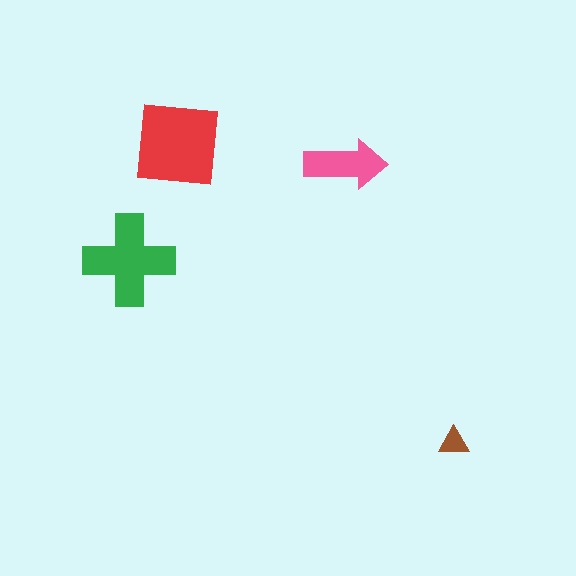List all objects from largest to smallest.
The red square, the green cross, the pink arrow, the brown triangle.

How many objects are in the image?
There are 4 objects in the image.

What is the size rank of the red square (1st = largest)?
1st.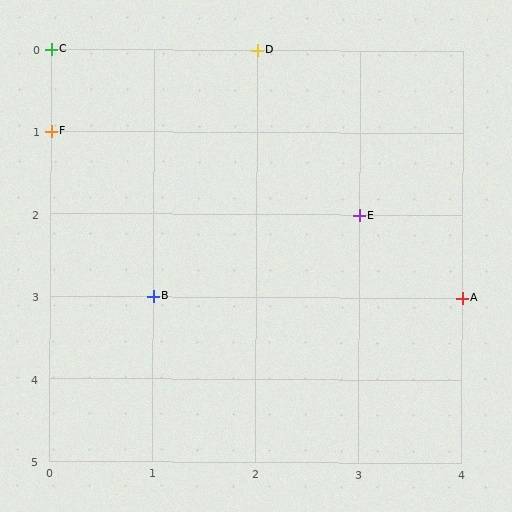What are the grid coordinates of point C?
Point C is at grid coordinates (0, 0).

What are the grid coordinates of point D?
Point D is at grid coordinates (2, 0).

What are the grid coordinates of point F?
Point F is at grid coordinates (0, 1).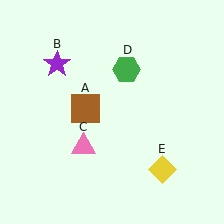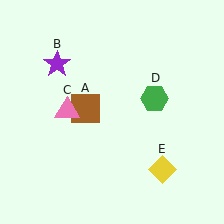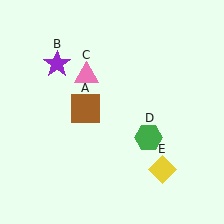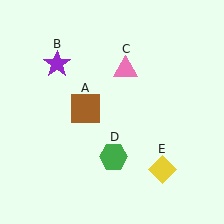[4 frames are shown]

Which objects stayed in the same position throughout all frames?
Brown square (object A) and purple star (object B) and yellow diamond (object E) remained stationary.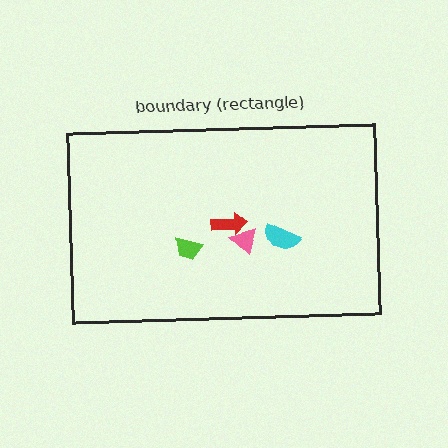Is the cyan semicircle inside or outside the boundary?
Inside.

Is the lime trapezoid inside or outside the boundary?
Inside.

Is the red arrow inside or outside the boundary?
Inside.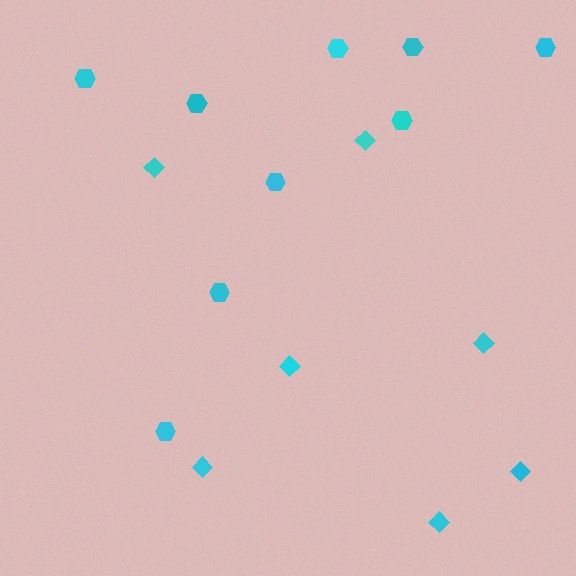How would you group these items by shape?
There are 2 groups: one group of diamonds (7) and one group of hexagons (9).